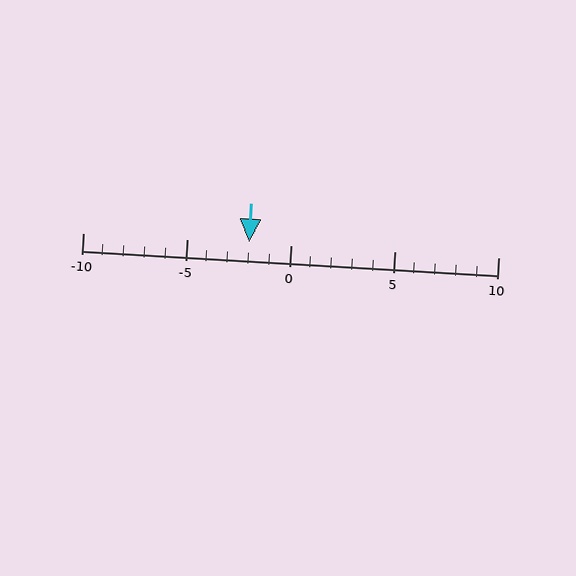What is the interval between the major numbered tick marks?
The major tick marks are spaced 5 units apart.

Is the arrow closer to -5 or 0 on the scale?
The arrow is closer to 0.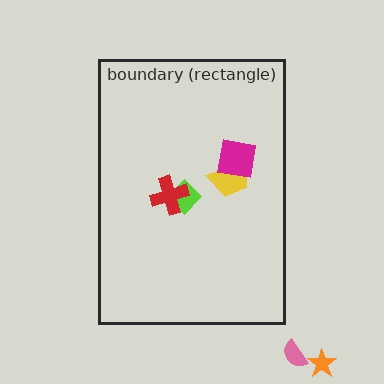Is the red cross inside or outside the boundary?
Inside.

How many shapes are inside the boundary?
4 inside, 2 outside.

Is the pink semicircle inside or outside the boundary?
Outside.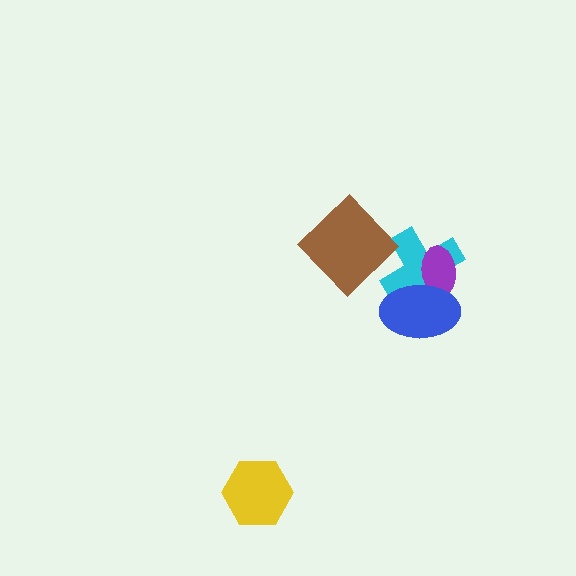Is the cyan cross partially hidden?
Yes, it is partially covered by another shape.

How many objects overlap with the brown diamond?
0 objects overlap with the brown diamond.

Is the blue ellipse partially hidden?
No, no other shape covers it.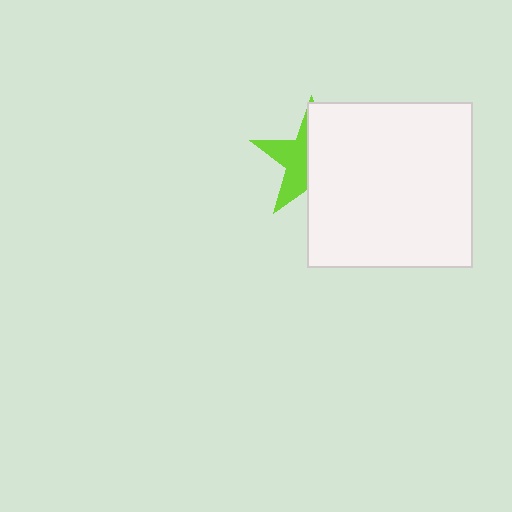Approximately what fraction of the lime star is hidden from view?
Roughly 57% of the lime star is hidden behind the white square.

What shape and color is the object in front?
The object in front is a white square.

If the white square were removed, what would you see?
You would see the complete lime star.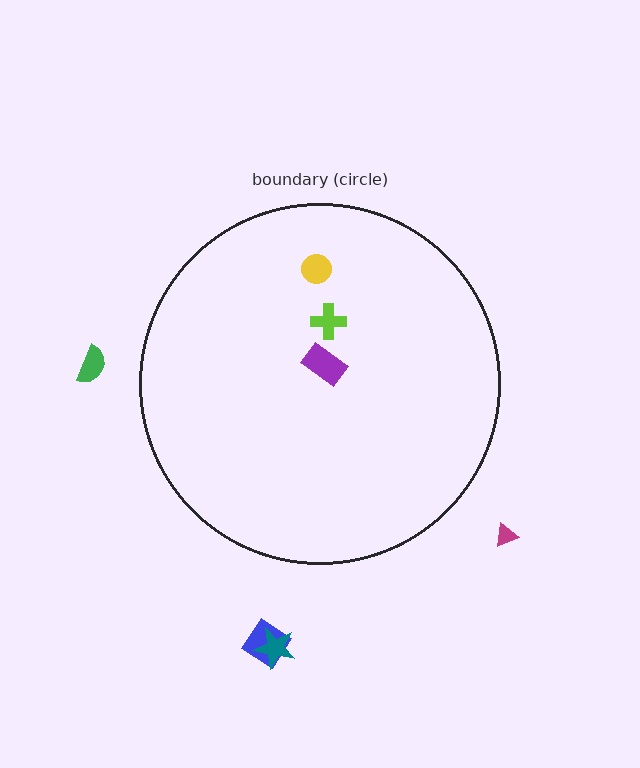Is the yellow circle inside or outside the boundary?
Inside.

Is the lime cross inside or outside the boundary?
Inside.